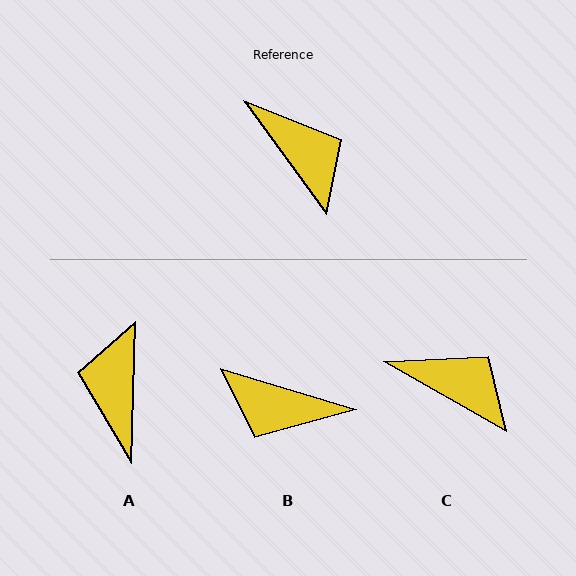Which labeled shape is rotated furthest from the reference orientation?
B, about 143 degrees away.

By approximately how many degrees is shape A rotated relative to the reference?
Approximately 143 degrees counter-clockwise.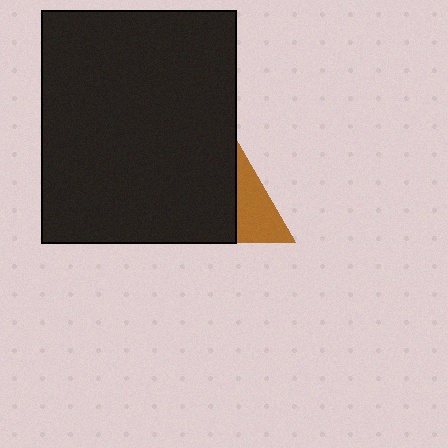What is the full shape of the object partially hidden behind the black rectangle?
The partially hidden object is a brown triangle.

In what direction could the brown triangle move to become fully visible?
The brown triangle could move right. That would shift it out from behind the black rectangle entirely.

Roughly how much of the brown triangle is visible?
A small part of it is visible (roughly 37%).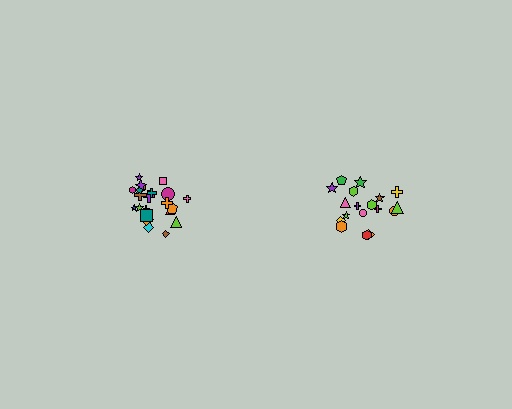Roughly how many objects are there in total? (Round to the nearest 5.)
Roughly 40 objects in total.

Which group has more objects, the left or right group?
The left group.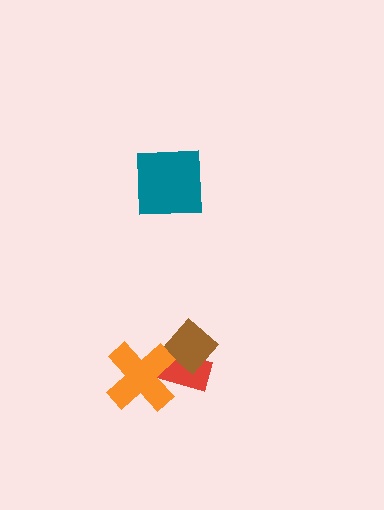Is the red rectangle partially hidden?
Yes, it is partially covered by another shape.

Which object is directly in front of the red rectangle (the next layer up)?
The brown diamond is directly in front of the red rectangle.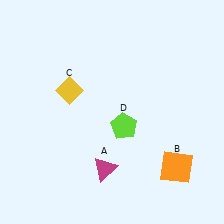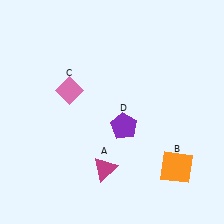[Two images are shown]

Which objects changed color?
C changed from yellow to pink. D changed from lime to purple.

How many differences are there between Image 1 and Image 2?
There are 2 differences between the two images.